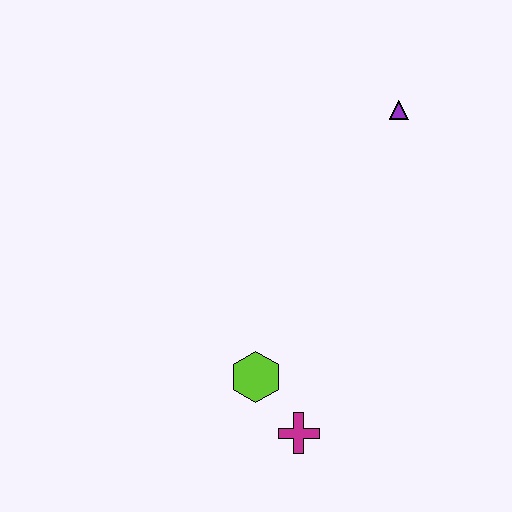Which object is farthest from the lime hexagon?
The purple triangle is farthest from the lime hexagon.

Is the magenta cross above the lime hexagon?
No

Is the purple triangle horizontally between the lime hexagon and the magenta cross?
No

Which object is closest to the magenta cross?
The lime hexagon is closest to the magenta cross.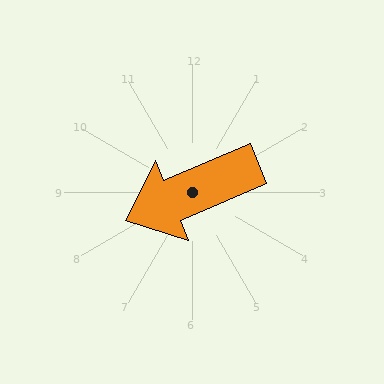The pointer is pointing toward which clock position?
Roughly 8 o'clock.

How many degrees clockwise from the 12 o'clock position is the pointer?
Approximately 247 degrees.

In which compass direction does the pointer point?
Southwest.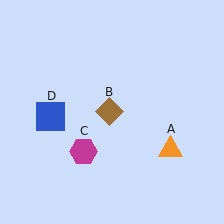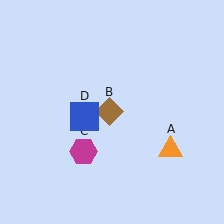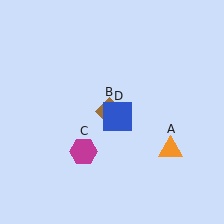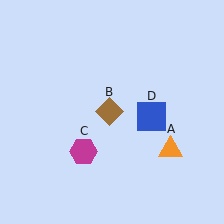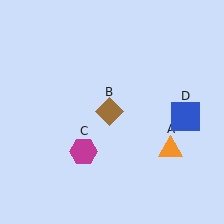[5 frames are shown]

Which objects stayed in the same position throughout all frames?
Orange triangle (object A) and brown diamond (object B) and magenta hexagon (object C) remained stationary.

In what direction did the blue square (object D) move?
The blue square (object D) moved right.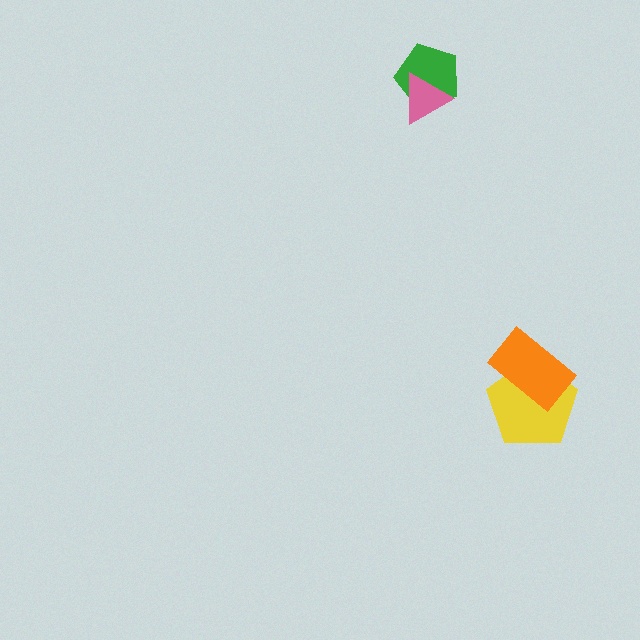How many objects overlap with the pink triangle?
1 object overlaps with the pink triangle.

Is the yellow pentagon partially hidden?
Yes, it is partially covered by another shape.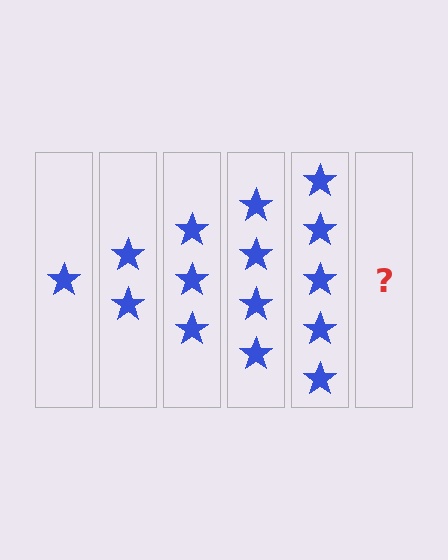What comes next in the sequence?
The next element should be 6 stars.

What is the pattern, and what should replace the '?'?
The pattern is that each step adds one more star. The '?' should be 6 stars.